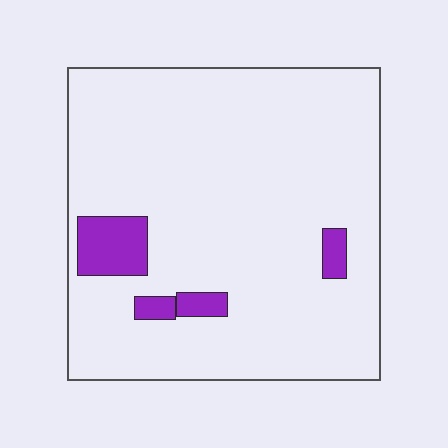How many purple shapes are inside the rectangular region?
4.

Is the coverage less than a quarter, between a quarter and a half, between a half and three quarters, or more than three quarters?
Less than a quarter.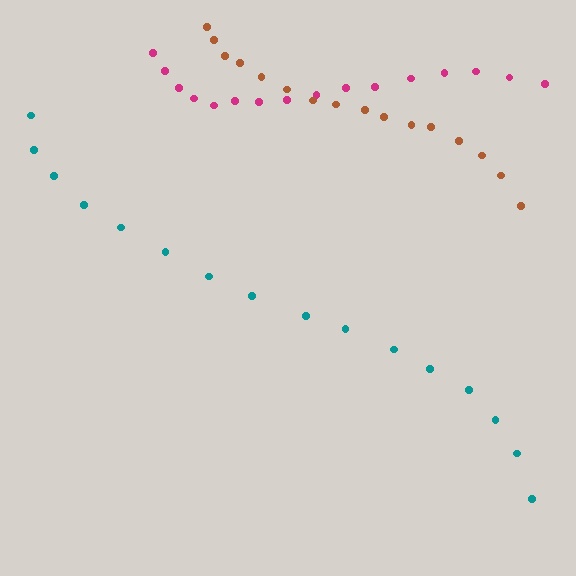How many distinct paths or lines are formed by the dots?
There are 3 distinct paths.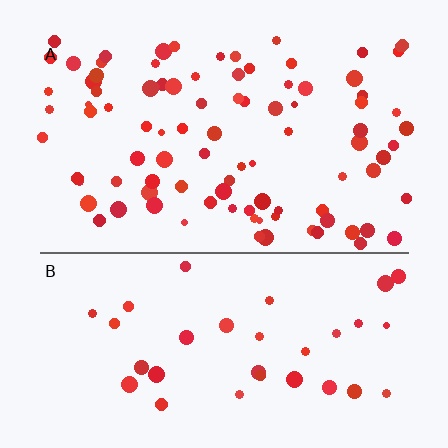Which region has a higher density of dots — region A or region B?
A (the top).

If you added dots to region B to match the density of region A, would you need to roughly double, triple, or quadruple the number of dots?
Approximately triple.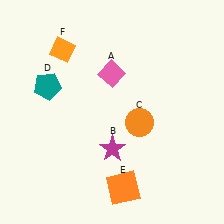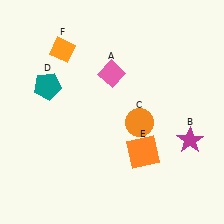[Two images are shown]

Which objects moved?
The objects that moved are: the magenta star (B), the orange square (E).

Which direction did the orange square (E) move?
The orange square (E) moved up.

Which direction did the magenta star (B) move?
The magenta star (B) moved right.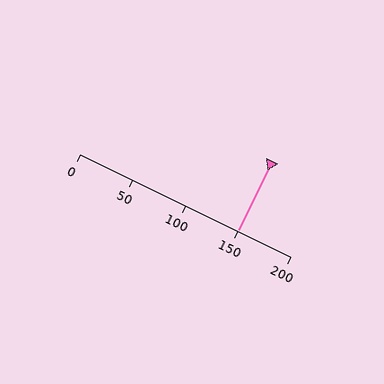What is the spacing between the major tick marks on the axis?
The major ticks are spaced 50 apart.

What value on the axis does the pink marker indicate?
The marker indicates approximately 150.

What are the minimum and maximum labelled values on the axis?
The axis runs from 0 to 200.